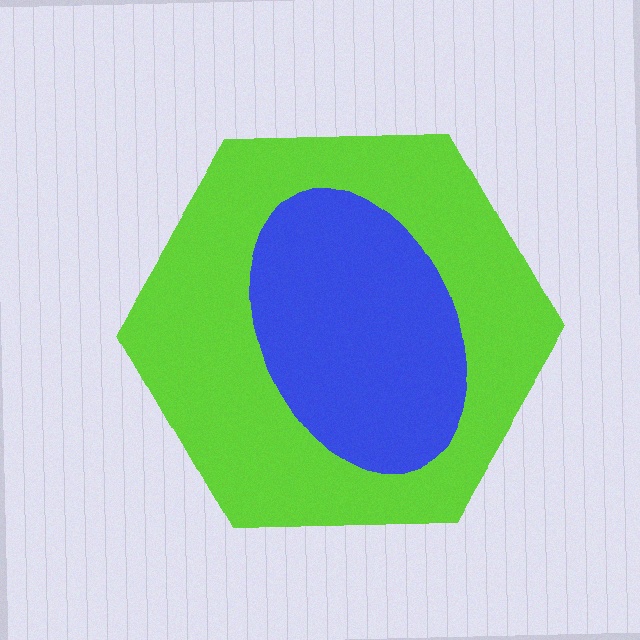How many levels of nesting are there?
2.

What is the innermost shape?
The blue ellipse.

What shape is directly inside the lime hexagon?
The blue ellipse.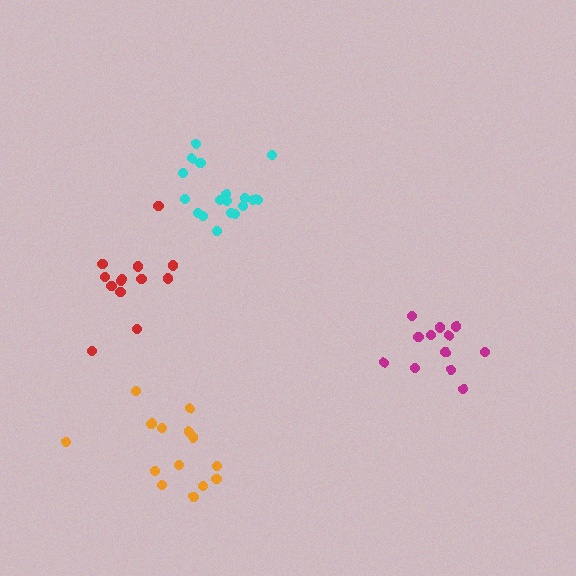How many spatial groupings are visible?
There are 4 spatial groupings.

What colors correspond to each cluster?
The clusters are colored: cyan, orange, red, magenta.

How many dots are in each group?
Group 1: 18 dots, Group 2: 15 dots, Group 3: 13 dots, Group 4: 12 dots (58 total).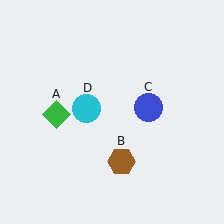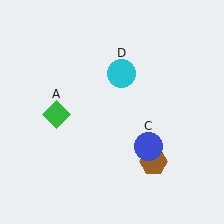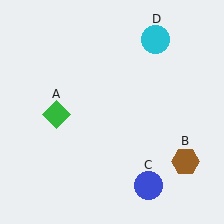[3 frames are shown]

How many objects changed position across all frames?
3 objects changed position: brown hexagon (object B), blue circle (object C), cyan circle (object D).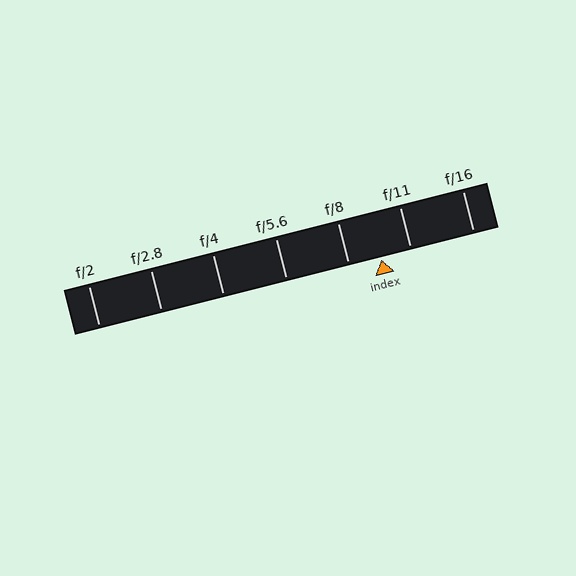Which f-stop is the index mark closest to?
The index mark is closest to f/11.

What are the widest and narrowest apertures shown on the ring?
The widest aperture shown is f/2 and the narrowest is f/16.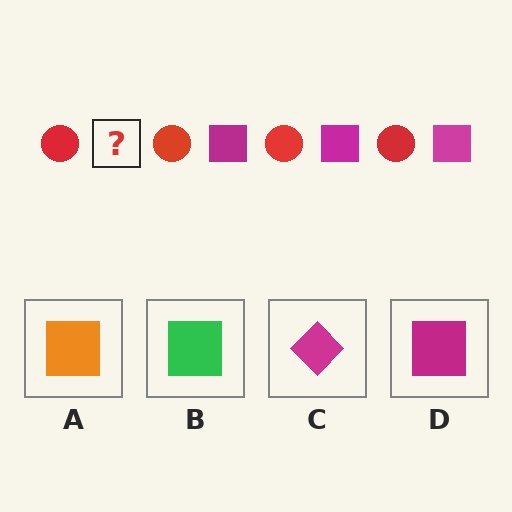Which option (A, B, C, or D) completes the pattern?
D.